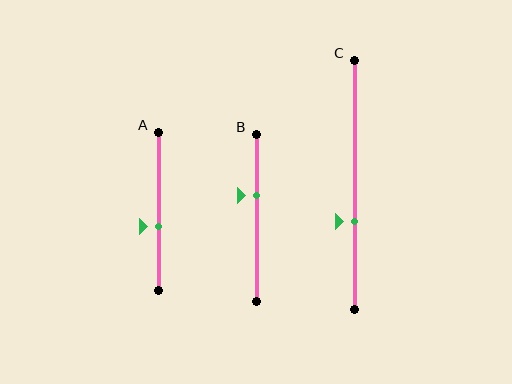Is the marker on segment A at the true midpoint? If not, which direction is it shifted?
No, the marker on segment A is shifted downward by about 9% of the segment length.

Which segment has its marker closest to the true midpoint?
Segment A has its marker closest to the true midpoint.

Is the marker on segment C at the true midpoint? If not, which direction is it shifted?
No, the marker on segment C is shifted downward by about 15% of the segment length.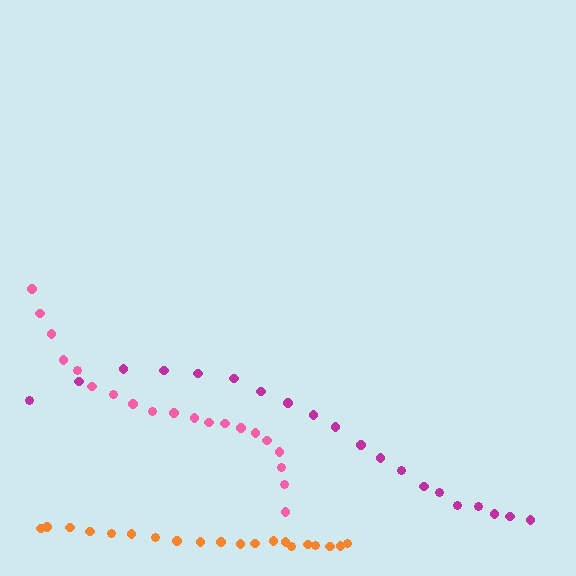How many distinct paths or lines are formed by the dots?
There are 3 distinct paths.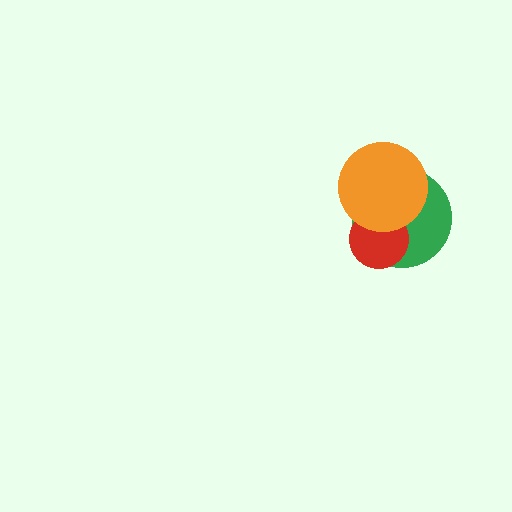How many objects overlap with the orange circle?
2 objects overlap with the orange circle.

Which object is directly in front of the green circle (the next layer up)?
The red circle is directly in front of the green circle.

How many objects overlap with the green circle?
2 objects overlap with the green circle.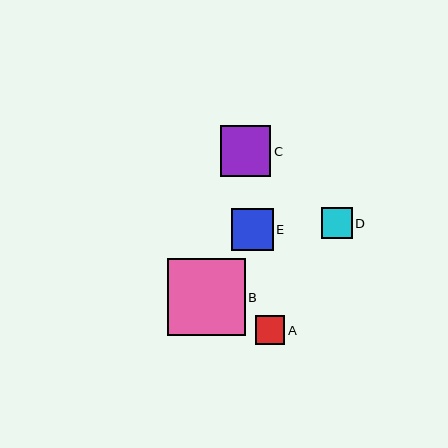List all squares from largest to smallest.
From largest to smallest: B, C, E, D, A.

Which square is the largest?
Square B is the largest with a size of approximately 77 pixels.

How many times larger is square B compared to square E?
Square B is approximately 1.9 times the size of square E.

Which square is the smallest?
Square A is the smallest with a size of approximately 29 pixels.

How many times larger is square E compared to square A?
Square E is approximately 1.4 times the size of square A.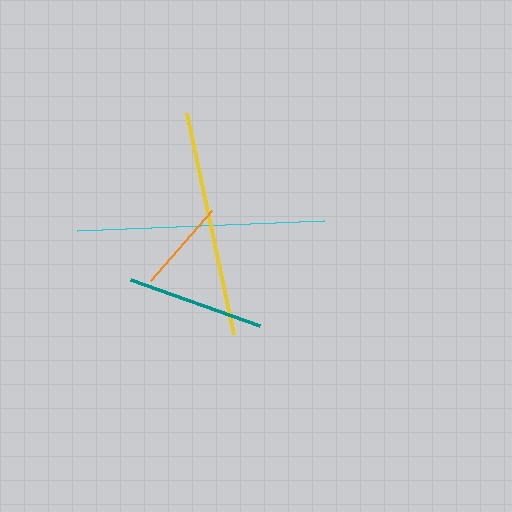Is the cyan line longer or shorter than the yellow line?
The cyan line is longer than the yellow line.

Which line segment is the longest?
The cyan line is the longest at approximately 246 pixels.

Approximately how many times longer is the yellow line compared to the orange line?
The yellow line is approximately 2.4 times the length of the orange line.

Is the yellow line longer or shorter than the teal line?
The yellow line is longer than the teal line.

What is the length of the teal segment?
The teal segment is approximately 136 pixels long.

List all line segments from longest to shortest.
From longest to shortest: cyan, yellow, teal, orange.